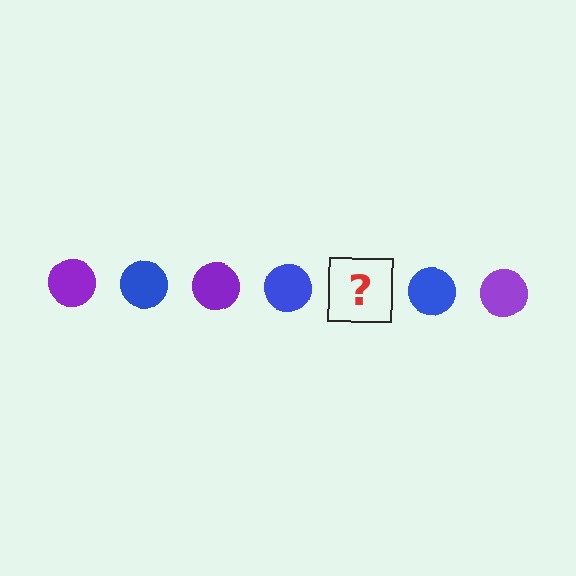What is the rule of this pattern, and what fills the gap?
The rule is that the pattern cycles through purple, blue circles. The gap should be filled with a purple circle.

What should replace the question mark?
The question mark should be replaced with a purple circle.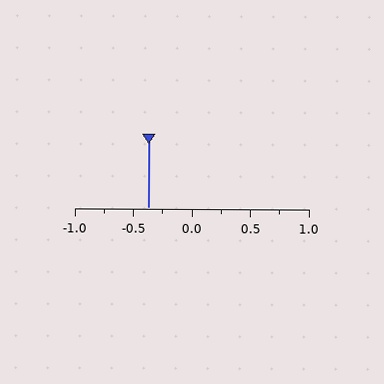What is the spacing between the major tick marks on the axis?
The major ticks are spaced 0.5 apart.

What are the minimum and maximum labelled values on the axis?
The axis runs from -1.0 to 1.0.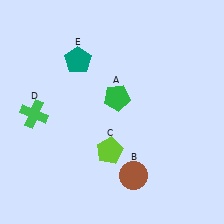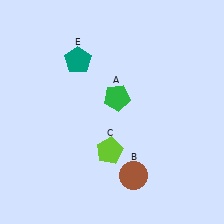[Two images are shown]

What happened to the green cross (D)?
The green cross (D) was removed in Image 2. It was in the bottom-left area of Image 1.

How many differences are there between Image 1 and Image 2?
There is 1 difference between the two images.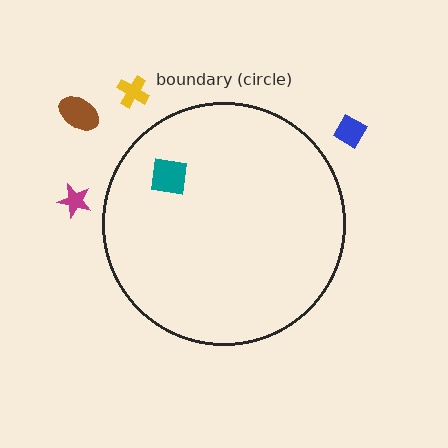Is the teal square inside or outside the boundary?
Inside.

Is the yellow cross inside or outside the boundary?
Outside.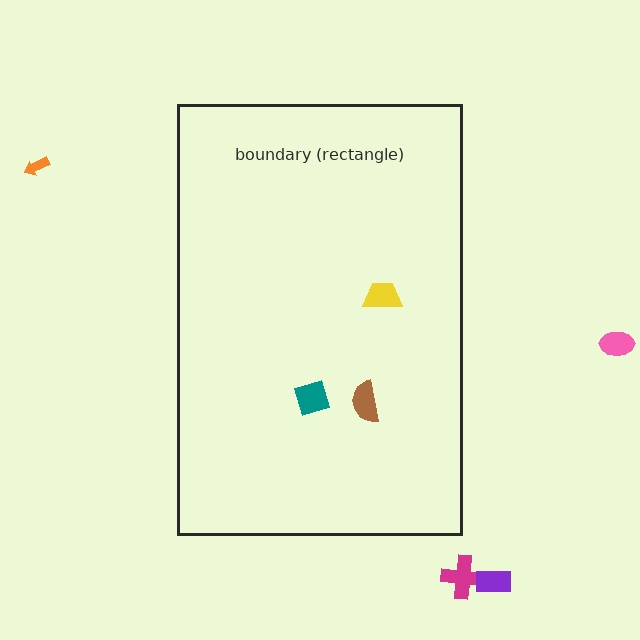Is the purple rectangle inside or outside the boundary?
Outside.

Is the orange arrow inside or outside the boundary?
Outside.